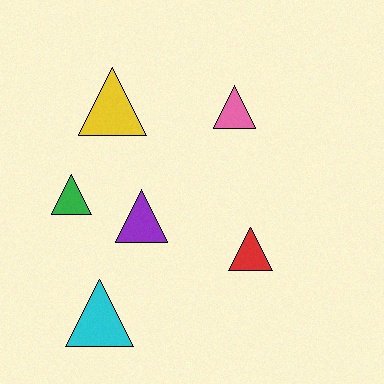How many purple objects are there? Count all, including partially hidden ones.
There is 1 purple object.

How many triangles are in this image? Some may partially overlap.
There are 6 triangles.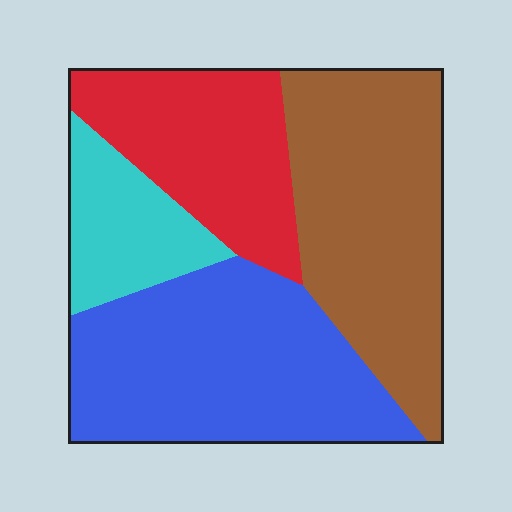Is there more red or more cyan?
Red.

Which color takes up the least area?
Cyan, at roughly 15%.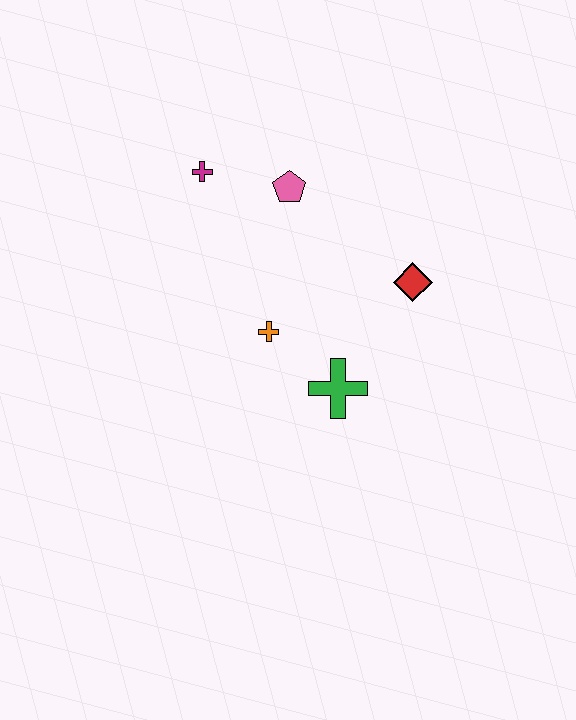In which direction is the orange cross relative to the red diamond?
The orange cross is to the left of the red diamond.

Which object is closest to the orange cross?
The green cross is closest to the orange cross.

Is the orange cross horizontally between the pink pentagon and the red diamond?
No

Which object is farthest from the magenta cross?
The green cross is farthest from the magenta cross.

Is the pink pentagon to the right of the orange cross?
Yes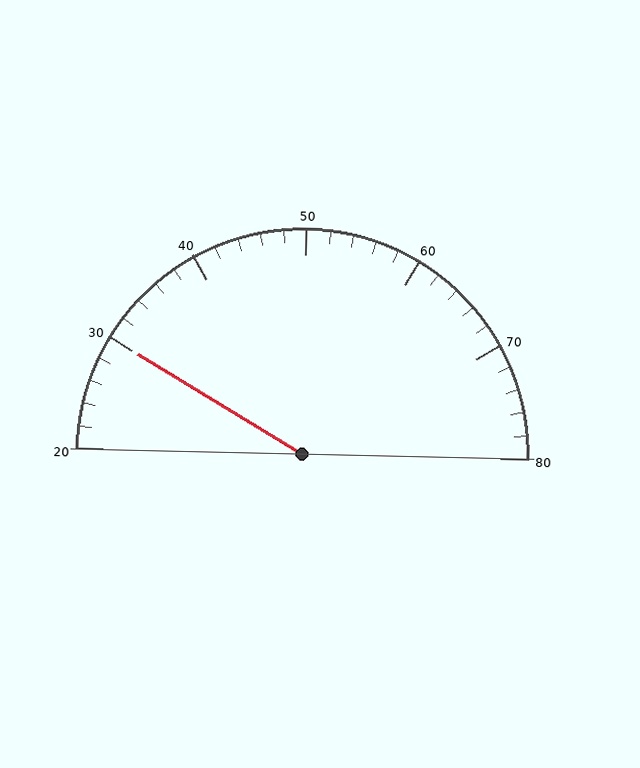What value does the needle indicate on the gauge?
The needle indicates approximately 30.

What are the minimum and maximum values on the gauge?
The gauge ranges from 20 to 80.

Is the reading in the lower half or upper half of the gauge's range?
The reading is in the lower half of the range (20 to 80).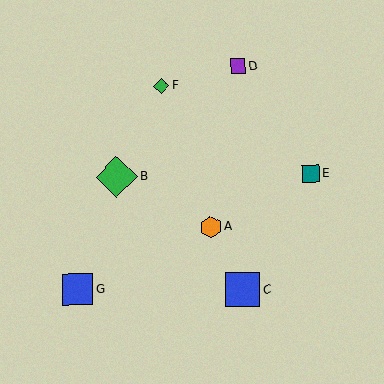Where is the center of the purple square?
The center of the purple square is at (238, 66).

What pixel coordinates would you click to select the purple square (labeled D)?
Click at (238, 66) to select the purple square D.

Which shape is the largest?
The green diamond (labeled B) is the largest.